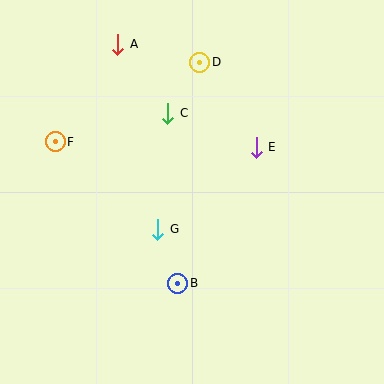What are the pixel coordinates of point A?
Point A is at (118, 44).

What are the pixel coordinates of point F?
Point F is at (55, 142).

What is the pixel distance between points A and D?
The distance between A and D is 84 pixels.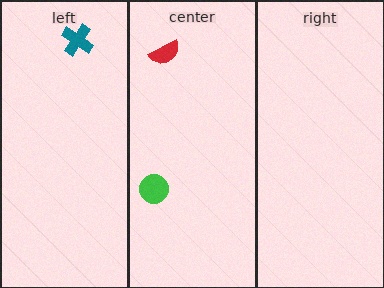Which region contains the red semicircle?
The center region.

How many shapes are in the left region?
1.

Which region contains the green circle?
The center region.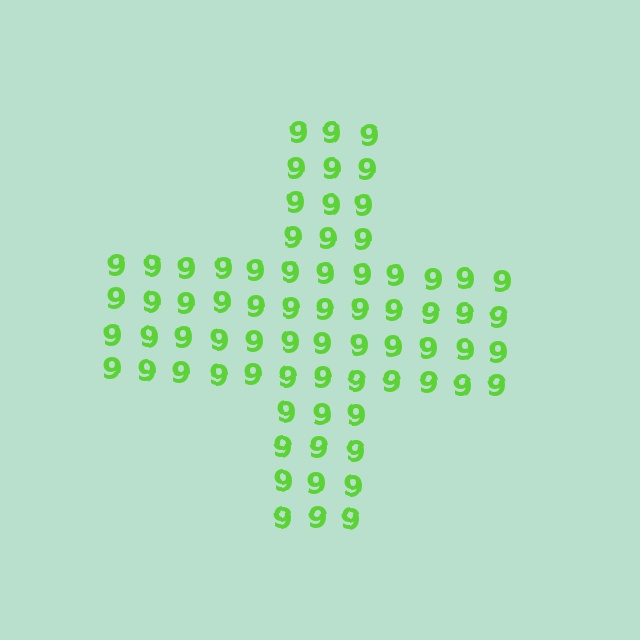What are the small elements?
The small elements are digit 9's.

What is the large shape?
The large shape is a cross.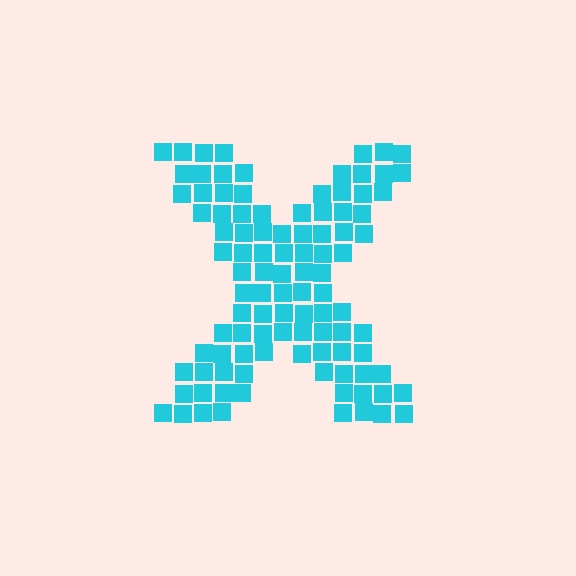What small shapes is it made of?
It is made of small squares.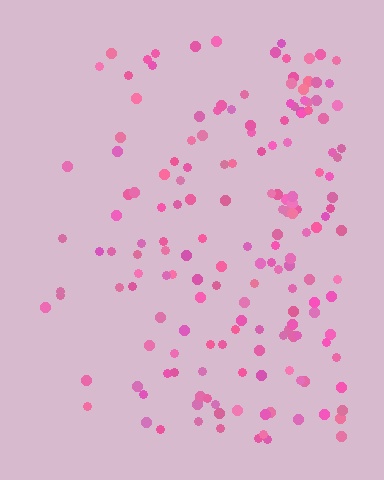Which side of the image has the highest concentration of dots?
The right.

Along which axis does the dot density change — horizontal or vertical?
Horizontal.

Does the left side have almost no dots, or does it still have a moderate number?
Still a moderate number, just noticeably fewer than the right.